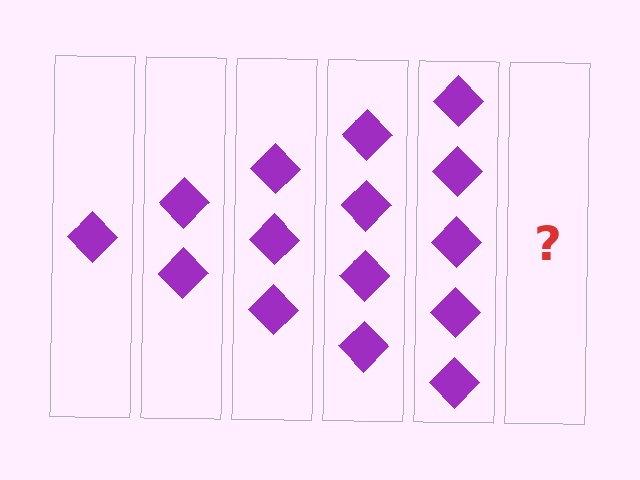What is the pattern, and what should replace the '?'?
The pattern is that each step adds one more diamond. The '?' should be 6 diamonds.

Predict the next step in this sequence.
The next step is 6 diamonds.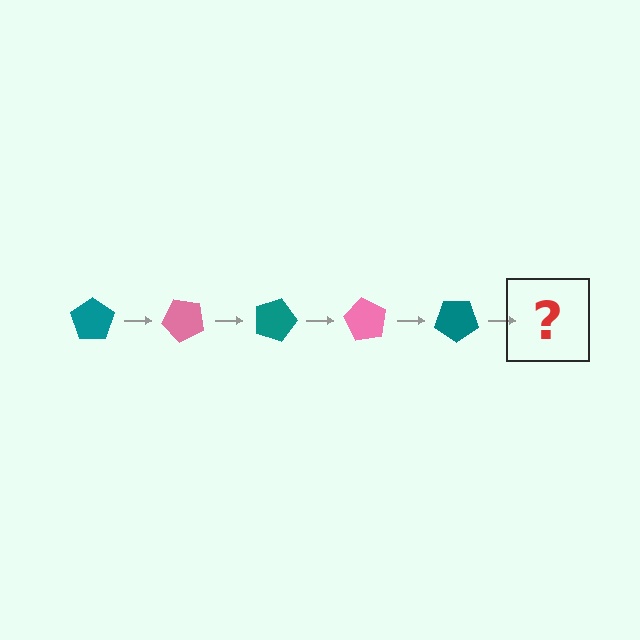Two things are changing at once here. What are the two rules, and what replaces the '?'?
The two rules are that it rotates 45 degrees each step and the color cycles through teal and pink. The '?' should be a pink pentagon, rotated 225 degrees from the start.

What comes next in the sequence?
The next element should be a pink pentagon, rotated 225 degrees from the start.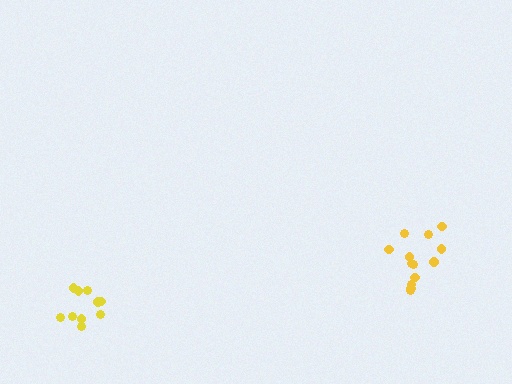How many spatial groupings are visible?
There are 2 spatial groupings.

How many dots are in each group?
Group 1: 13 dots, Group 2: 10 dots (23 total).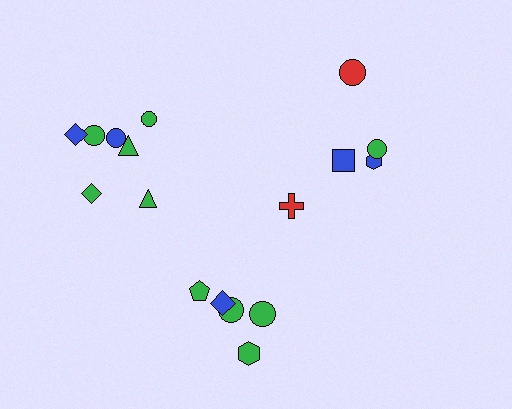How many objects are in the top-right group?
There are 5 objects.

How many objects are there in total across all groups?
There are 17 objects.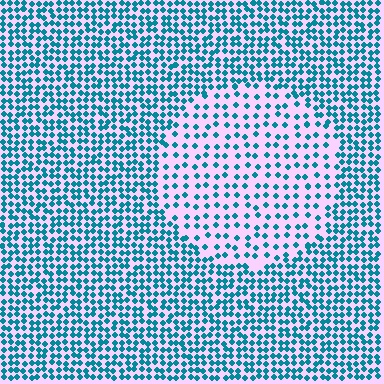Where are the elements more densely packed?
The elements are more densely packed outside the circle boundary.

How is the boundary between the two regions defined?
The boundary is defined by a change in element density (approximately 2.1x ratio). All elements are the same color, size, and shape.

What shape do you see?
I see a circle.